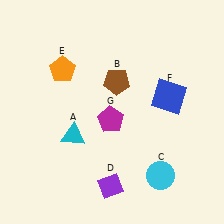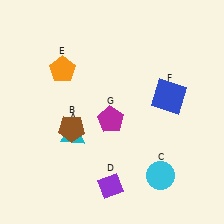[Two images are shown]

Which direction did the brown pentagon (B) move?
The brown pentagon (B) moved down.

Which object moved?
The brown pentagon (B) moved down.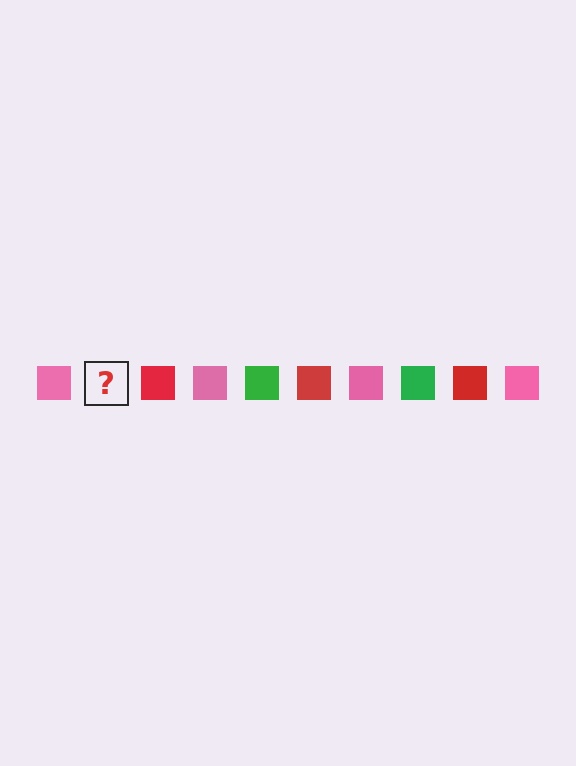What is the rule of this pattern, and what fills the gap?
The rule is that the pattern cycles through pink, green, red squares. The gap should be filled with a green square.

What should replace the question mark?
The question mark should be replaced with a green square.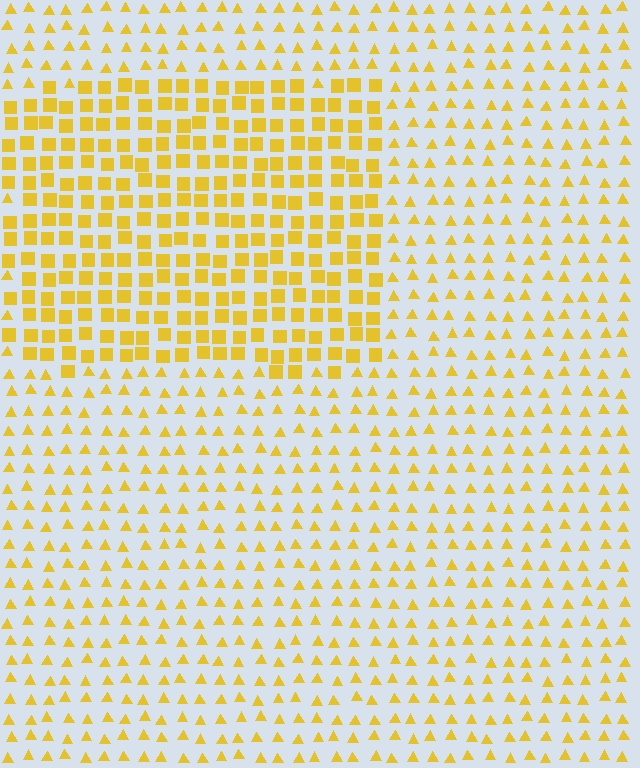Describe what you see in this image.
The image is filled with small yellow elements arranged in a uniform grid. A rectangle-shaped region contains squares, while the surrounding area contains triangles. The boundary is defined purely by the change in element shape.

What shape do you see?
I see a rectangle.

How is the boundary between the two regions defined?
The boundary is defined by a change in element shape: squares inside vs. triangles outside. All elements share the same color and spacing.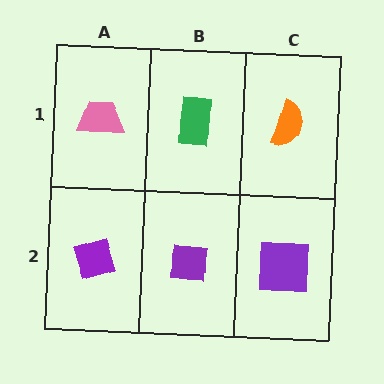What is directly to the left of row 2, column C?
A purple square.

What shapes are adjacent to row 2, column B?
A green rectangle (row 1, column B), a purple diamond (row 2, column A), a purple square (row 2, column C).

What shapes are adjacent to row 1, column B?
A purple square (row 2, column B), a pink trapezoid (row 1, column A), an orange semicircle (row 1, column C).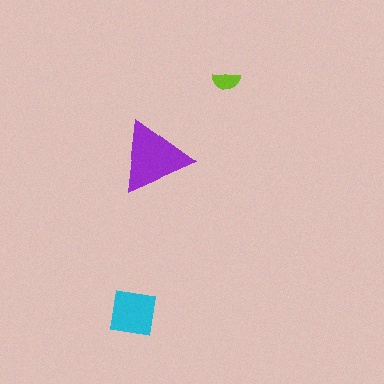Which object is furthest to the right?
The lime semicircle is rightmost.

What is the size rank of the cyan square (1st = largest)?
2nd.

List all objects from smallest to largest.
The lime semicircle, the cyan square, the purple triangle.